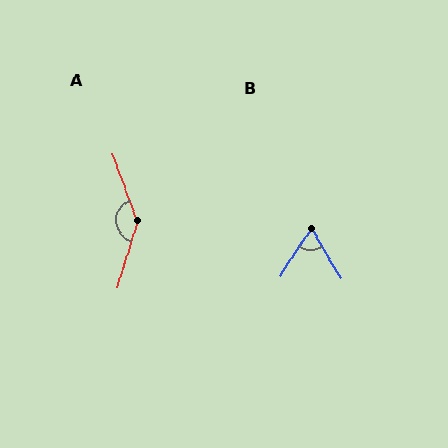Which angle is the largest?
A, at approximately 142 degrees.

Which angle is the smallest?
B, at approximately 64 degrees.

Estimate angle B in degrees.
Approximately 64 degrees.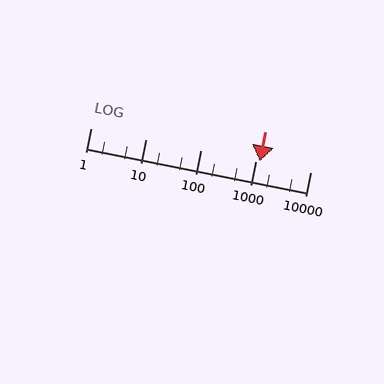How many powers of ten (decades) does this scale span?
The scale spans 4 decades, from 1 to 10000.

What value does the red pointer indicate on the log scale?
The pointer indicates approximately 1200.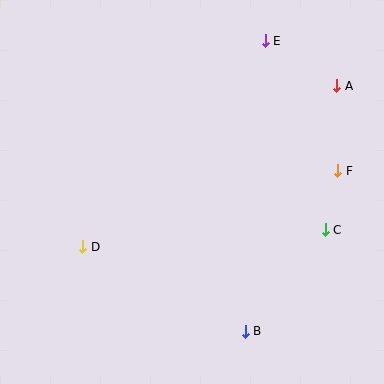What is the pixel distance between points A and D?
The distance between A and D is 301 pixels.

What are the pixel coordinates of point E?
Point E is at (265, 41).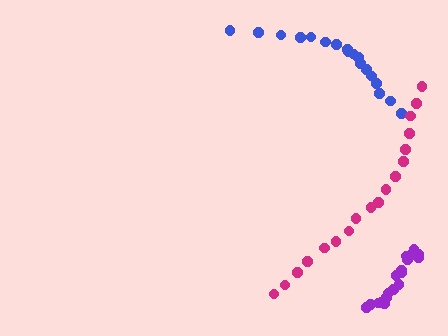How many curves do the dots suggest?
There are 3 distinct paths.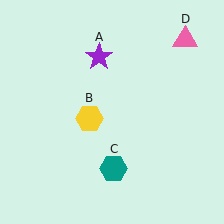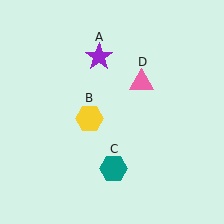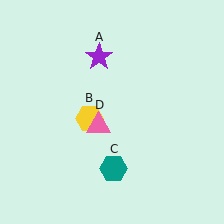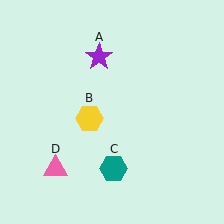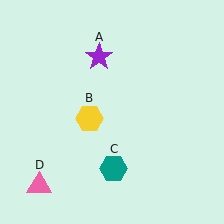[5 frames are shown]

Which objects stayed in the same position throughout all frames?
Purple star (object A) and yellow hexagon (object B) and teal hexagon (object C) remained stationary.